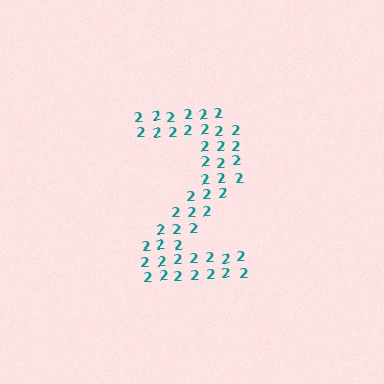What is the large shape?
The large shape is the digit 2.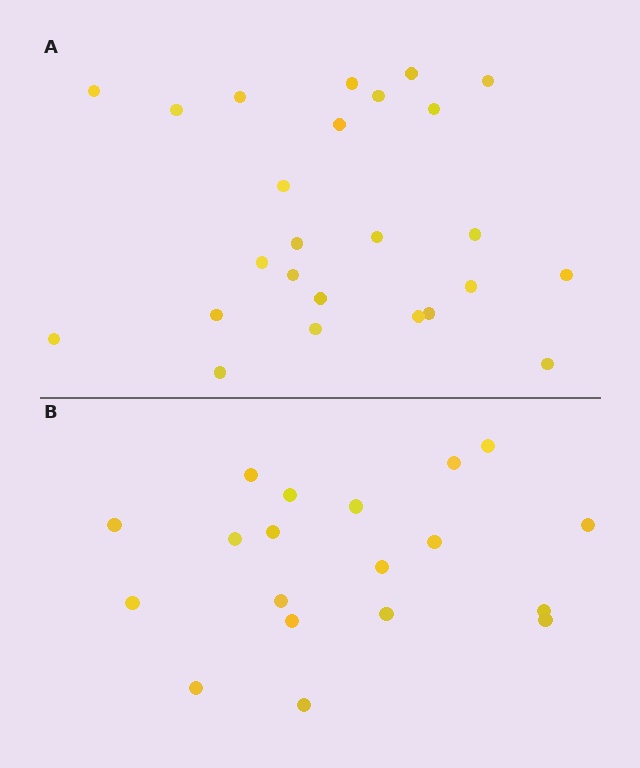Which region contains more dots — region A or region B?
Region A (the top region) has more dots.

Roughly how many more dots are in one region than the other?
Region A has about 6 more dots than region B.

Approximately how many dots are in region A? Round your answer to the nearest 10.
About 20 dots. (The exact count is 25, which rounds to 20.)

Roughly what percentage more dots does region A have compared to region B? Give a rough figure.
About 30% more.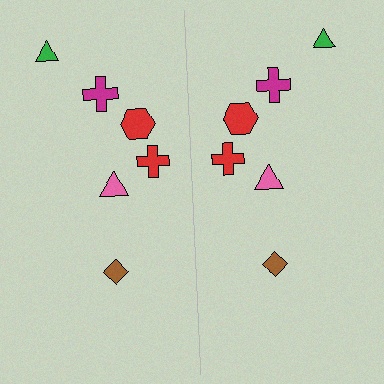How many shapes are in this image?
There are 12 shapes in this image.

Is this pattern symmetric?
Yes, this pattern has bilateral (reflection) symmetry.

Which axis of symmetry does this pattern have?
The pattern has a vertical axis of symmetry running through the center of the image.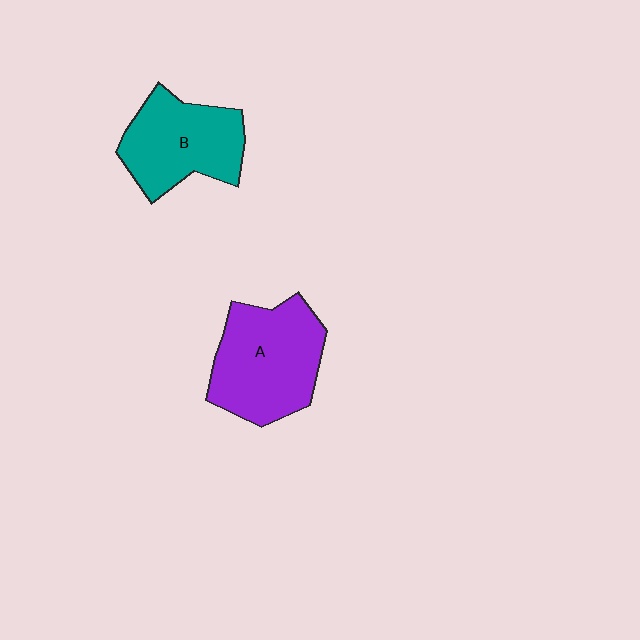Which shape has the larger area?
Shape A (purple).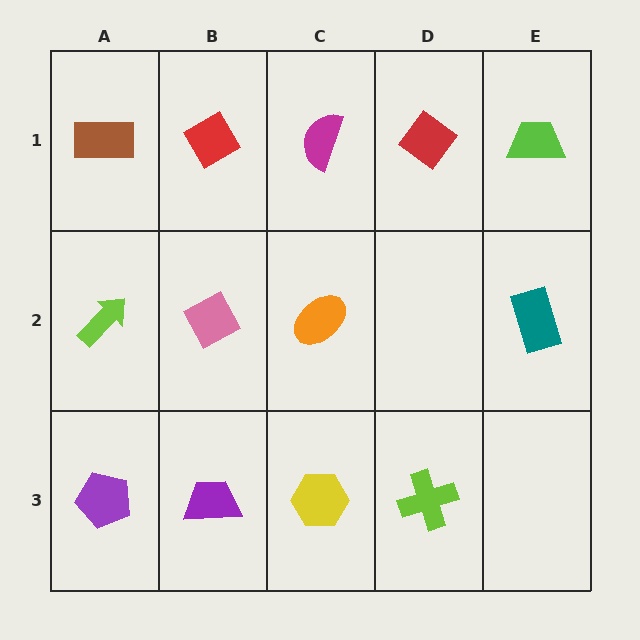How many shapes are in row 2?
4 shapes.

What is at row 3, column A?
A purple pentagon.